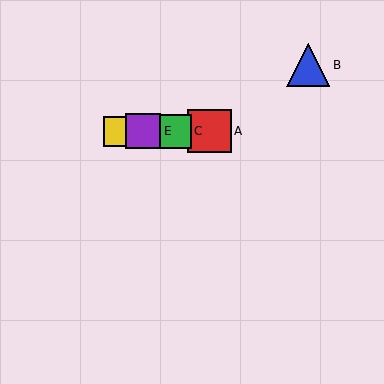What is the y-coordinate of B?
Object B is at y≈65.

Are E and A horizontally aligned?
Yes, both are at y≈131.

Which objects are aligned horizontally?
Objects A, C, D, E are aligned horizontally.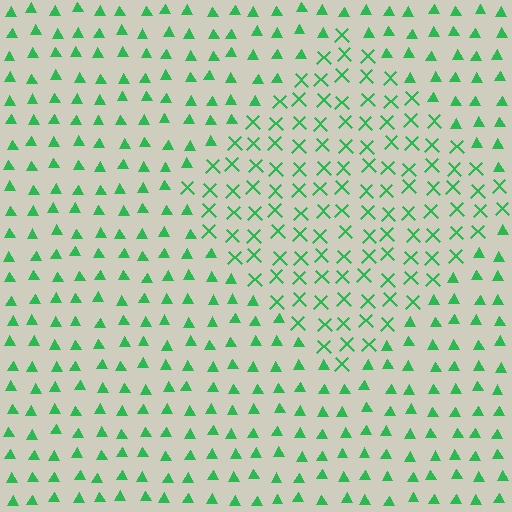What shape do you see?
I see a diamond.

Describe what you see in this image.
The image is filled with small green elements arranged in a uniform grid. A diamond-shaped region contains X marks, while the surrounding area contains triangles. The boundary is defined purely by the change in element shape.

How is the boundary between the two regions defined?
The boundary is defined by a change in element shape: X marks inside vs. triangles outside. All elements share the same color and spacing.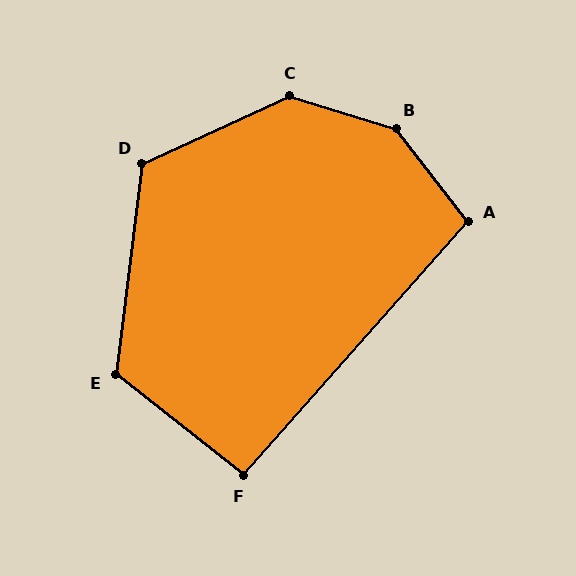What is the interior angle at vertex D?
Approximately 121 degrees (obtuse).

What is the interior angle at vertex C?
Approximately 138 degrees (obtuse).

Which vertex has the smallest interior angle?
F, at approximately 93 degrees.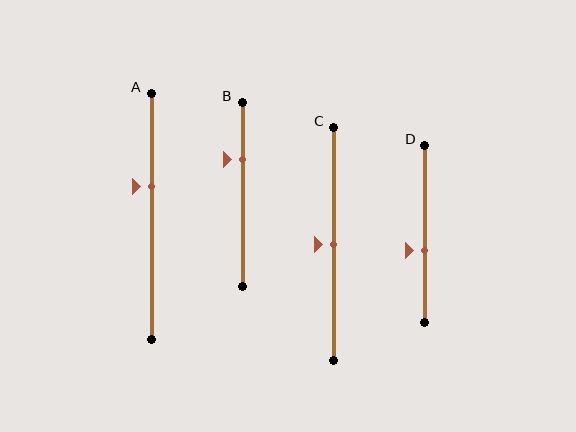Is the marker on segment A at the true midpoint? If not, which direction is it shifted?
No, the marker on segment A is shifted upward by about 12% of the segment length.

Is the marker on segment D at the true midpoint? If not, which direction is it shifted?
No, the marker on segment D is shifted downward by about 10% of the segment length.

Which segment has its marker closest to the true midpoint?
Segment C has its marker closest to the true midpoint.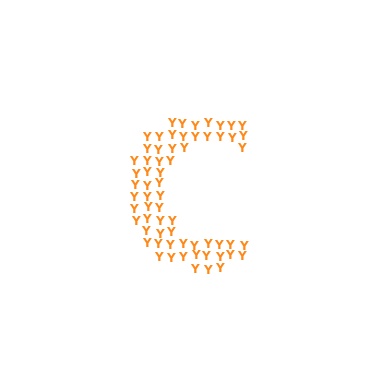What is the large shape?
The large shape is the letter C.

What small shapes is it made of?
It is made of small letter Y's.